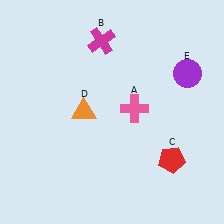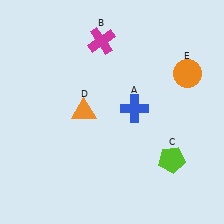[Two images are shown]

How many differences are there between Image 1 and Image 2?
There are 3 differences between the two images.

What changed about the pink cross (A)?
In Image 1, A is pink. In Image 2, it changed to blue.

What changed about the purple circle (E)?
In Image 1, E is purple. In Image 2, it changed to orange.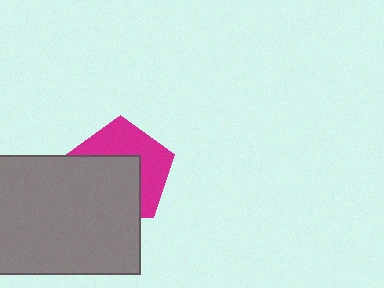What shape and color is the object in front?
The object in front is a gray rectangle.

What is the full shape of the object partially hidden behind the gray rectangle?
The partially hidden object is a magenta pentagon.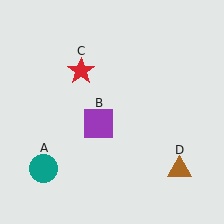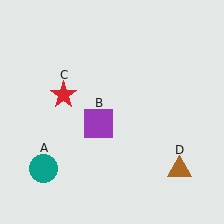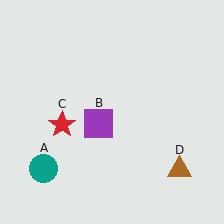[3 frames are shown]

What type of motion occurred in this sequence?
The red star (object C) rotated counterclockwise around the center of the scene.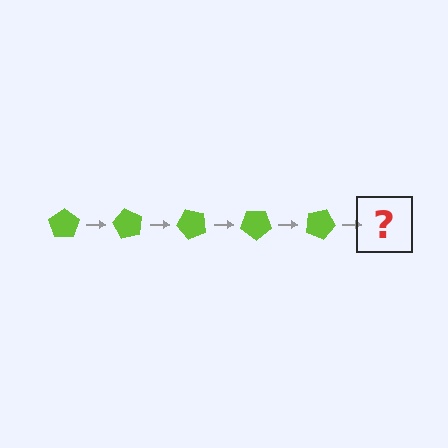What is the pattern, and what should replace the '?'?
The pattern is that the pentagon rotates 60 degrees each step. The '?' should be a lime pentagon rotated 300 degrees.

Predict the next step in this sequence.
The next step is a lime pentagon rotated 300 degrees.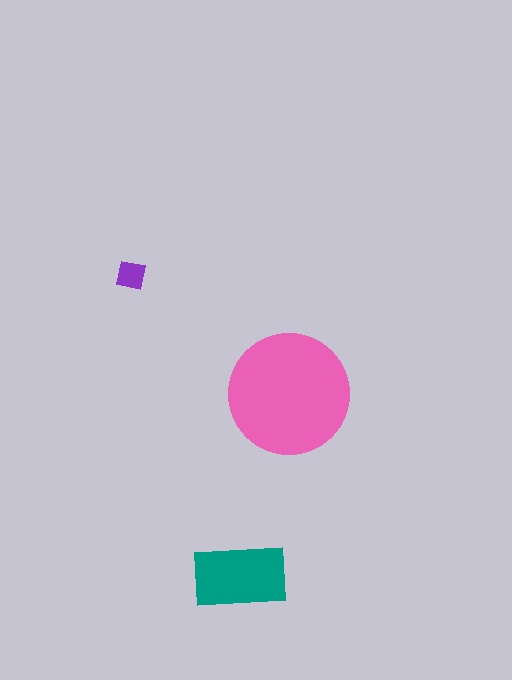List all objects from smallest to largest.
The purple square, the teal rectangle, the pink circle.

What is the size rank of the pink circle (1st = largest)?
1st.